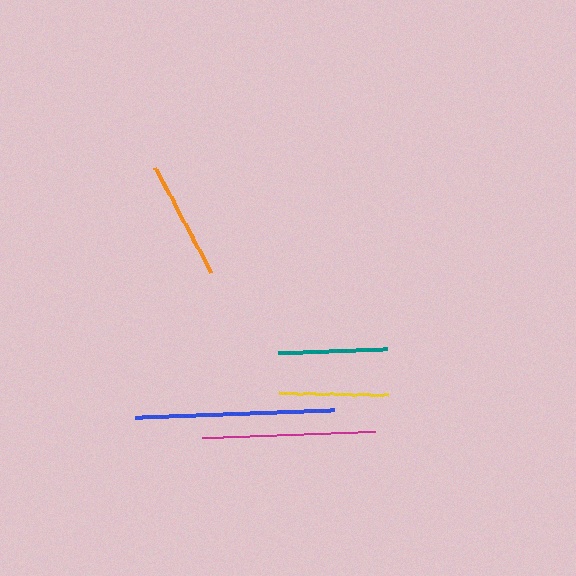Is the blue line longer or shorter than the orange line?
The blue line is longer than the orange line.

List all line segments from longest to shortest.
From longest to shortest: blue, magenta, orange, yellow, teal.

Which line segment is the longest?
The blue line is the longest at approximately 199 pixels.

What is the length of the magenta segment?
The magenta segment is approximately 174 pixels long.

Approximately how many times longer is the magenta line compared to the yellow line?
The magenta line is approximately 1.6 times the length of the yellow line.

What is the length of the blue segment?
The blue segment is approximately 199 pixels long.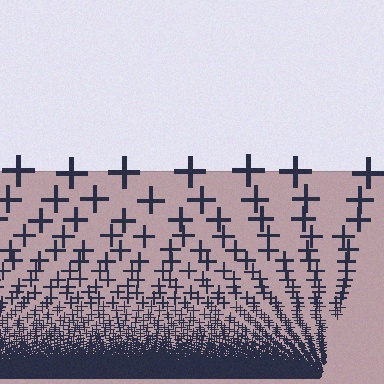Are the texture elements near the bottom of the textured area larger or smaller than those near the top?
Smaller. The gradient is inverted — elements near the bottom are smaller and denser.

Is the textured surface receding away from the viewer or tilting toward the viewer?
The surface appears to tilt toward the viewer. Texture elements get larger and sparser toward the top.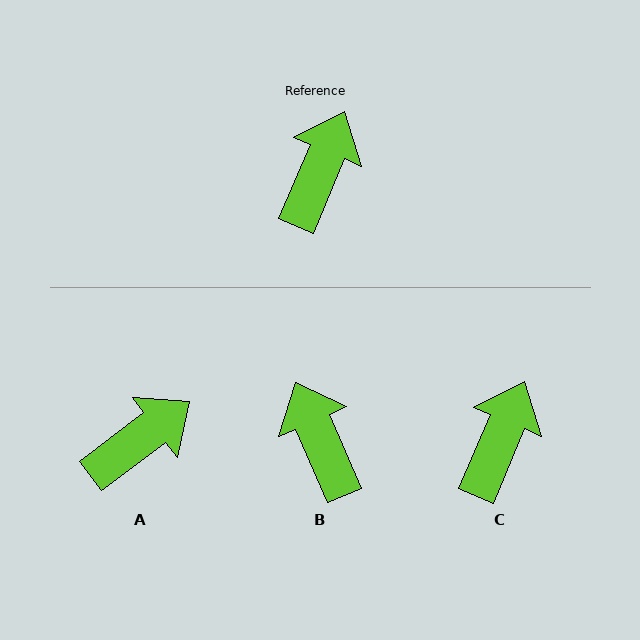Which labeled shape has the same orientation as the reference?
C.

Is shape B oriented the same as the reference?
No, it is off by about 47 degrees.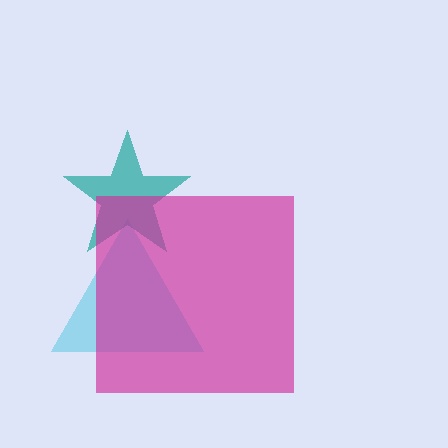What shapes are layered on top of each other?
The layered shapes are: a cyan triangle, a teal star, a magenta square.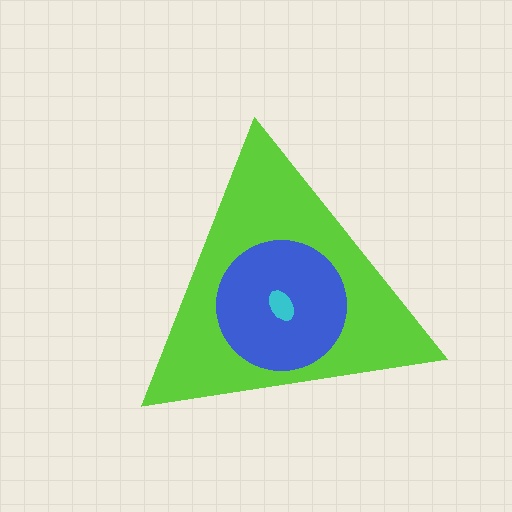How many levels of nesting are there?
3.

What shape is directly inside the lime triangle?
The blue circle.